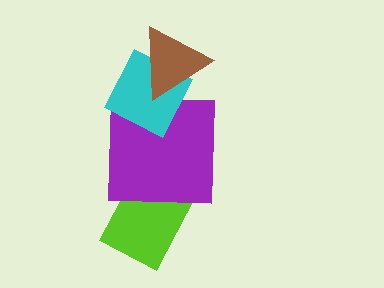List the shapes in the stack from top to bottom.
From top to bottom: the brown triangle, the cyan diamond, the purple square, the lime rectangle.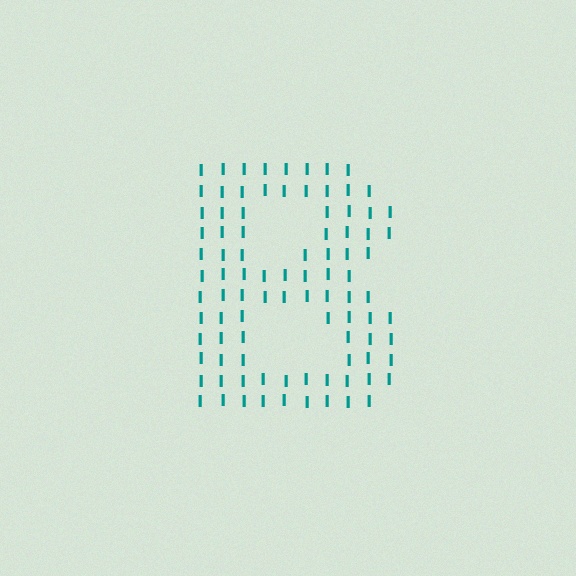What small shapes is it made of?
It is made of small letter I's.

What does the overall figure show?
The overall figure shows the letter B.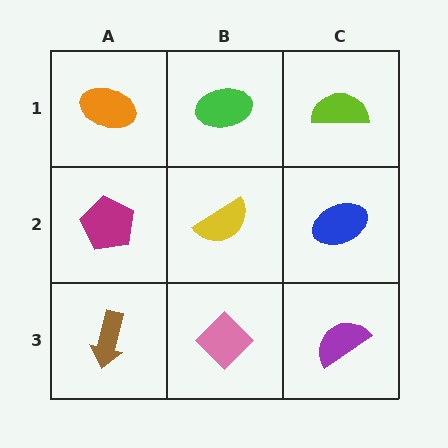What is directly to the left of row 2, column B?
A magenta pentagon.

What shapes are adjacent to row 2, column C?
A lime semicircle (row 1, column C), a purple semicircle (row 3, column C), a yellow semicircle (row 2, column B).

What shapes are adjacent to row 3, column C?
A blue ellipse (row 2, column C), a pink diamond (row 3, column B).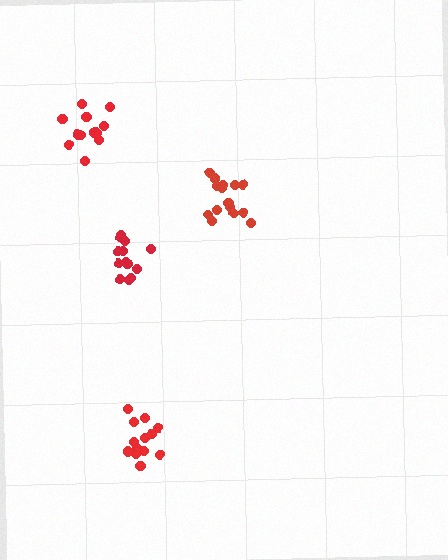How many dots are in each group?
Group 1: 13 dots, Group 2: 13 dots, Group 3: 14 dots, Group 4: 15 dots (55 total).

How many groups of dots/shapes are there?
There are 4 groups.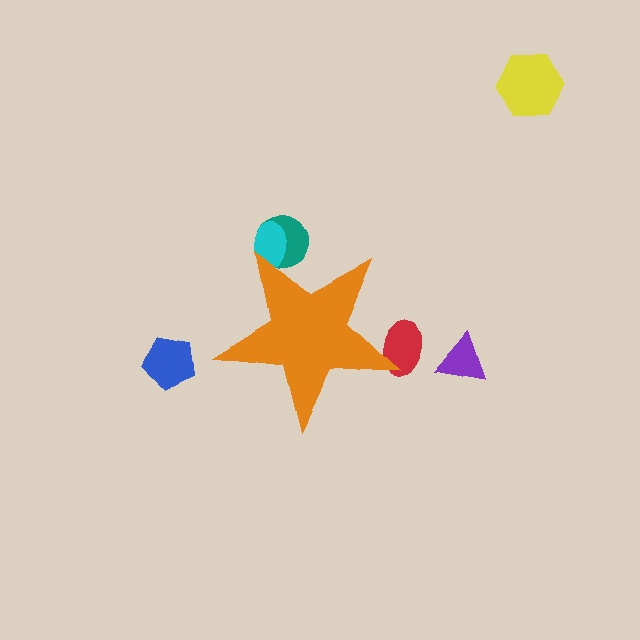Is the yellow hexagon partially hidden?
No, the yellow hexagon is fully visible.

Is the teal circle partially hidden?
Yes, the teal circle is partially hidden behind the orange star.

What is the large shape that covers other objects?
An orange star.